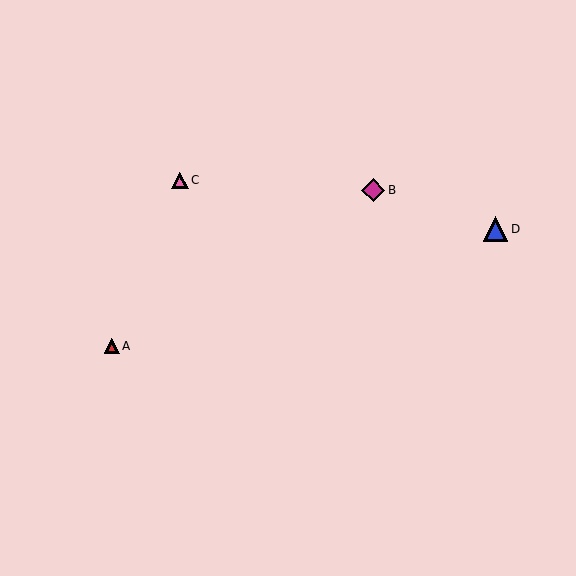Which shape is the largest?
The blue triangle (labeled D) is the largest.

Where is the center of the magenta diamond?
The center of the magenta diamond is at (373, 190).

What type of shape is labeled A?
Shape A is a red triangle.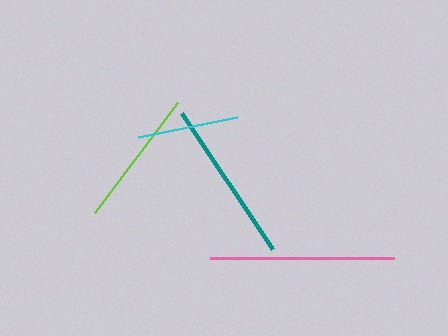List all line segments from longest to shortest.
From longest to shortest: pink, teal, lime, cyan.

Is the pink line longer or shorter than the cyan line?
The pink line is longer than the cyan line.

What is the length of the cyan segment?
The cyan segment is approximately 102 pixels long.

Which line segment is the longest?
The pink line is the longest at approximately 184 pixels.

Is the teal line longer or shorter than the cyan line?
The teal line is longer than the cyan line.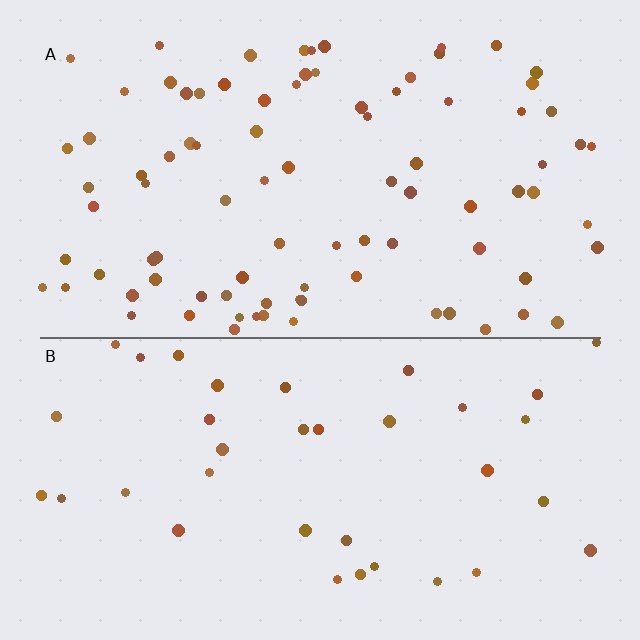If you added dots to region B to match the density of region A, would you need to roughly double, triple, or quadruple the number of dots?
Approximately double.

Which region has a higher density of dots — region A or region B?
A (the top).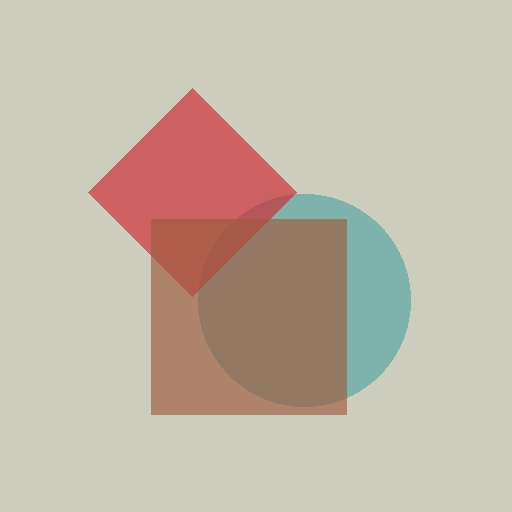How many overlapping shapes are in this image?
There are 3 overlapping shapes in the image.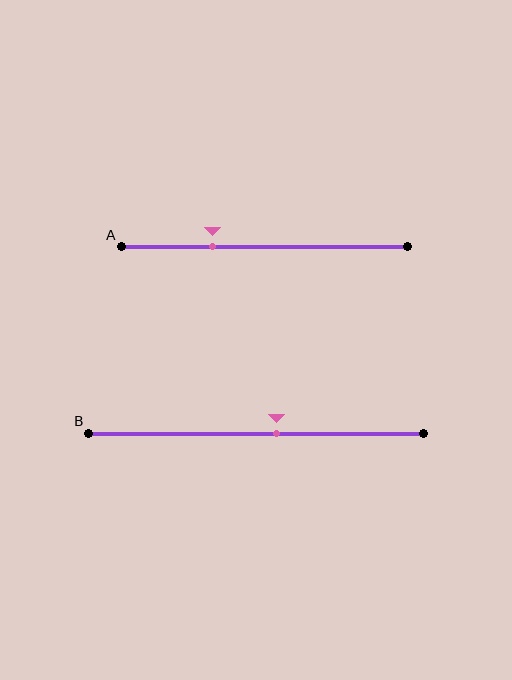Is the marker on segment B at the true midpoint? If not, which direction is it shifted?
No, the marker on segment B is shifted to the right by about 6% of the segment length.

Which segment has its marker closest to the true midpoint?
Segment B has its marker closest to the true midpoint.